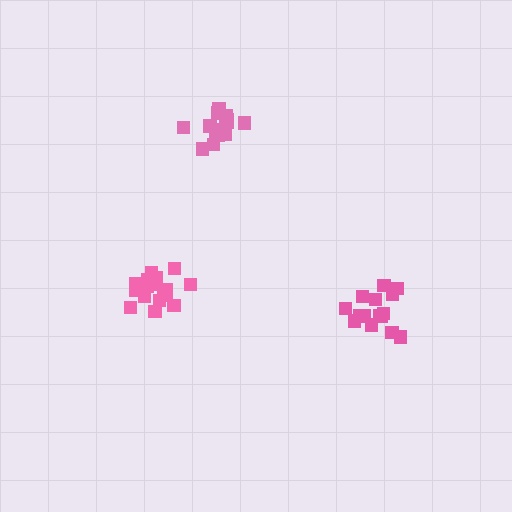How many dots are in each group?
Group 1: 15 dots, Group 2: 17 dots, Group 3: 15 dots (47 total).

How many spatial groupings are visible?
There are 3 spatial groupings.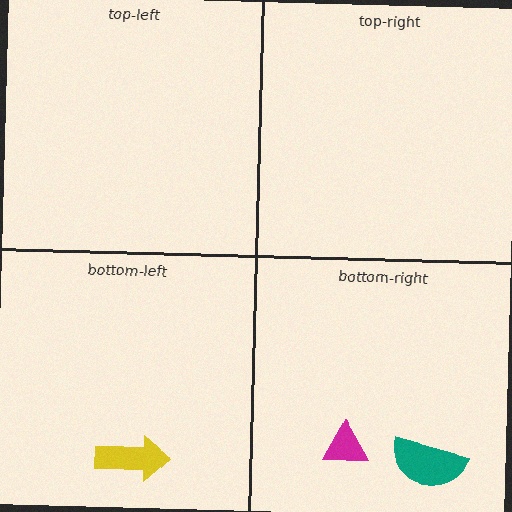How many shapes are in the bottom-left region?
1.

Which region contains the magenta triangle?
The bottom-right region.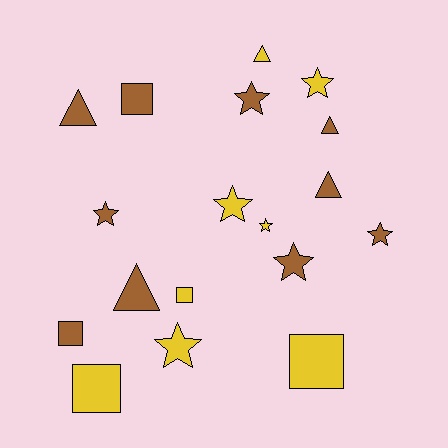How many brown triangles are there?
There are 4 brown triangles.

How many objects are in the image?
There are 18 objects.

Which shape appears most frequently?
Star, with 8 objects.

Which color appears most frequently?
Brown, with 10 objects.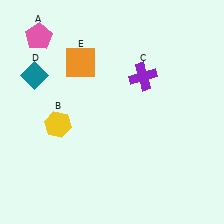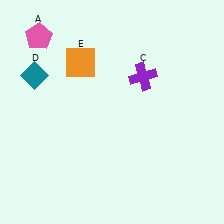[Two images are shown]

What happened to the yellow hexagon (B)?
The yellow hexagon (B) was removed in Image 2. It was in the bottom-left area of Image 1.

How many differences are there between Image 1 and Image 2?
There is 1 difference between the two images.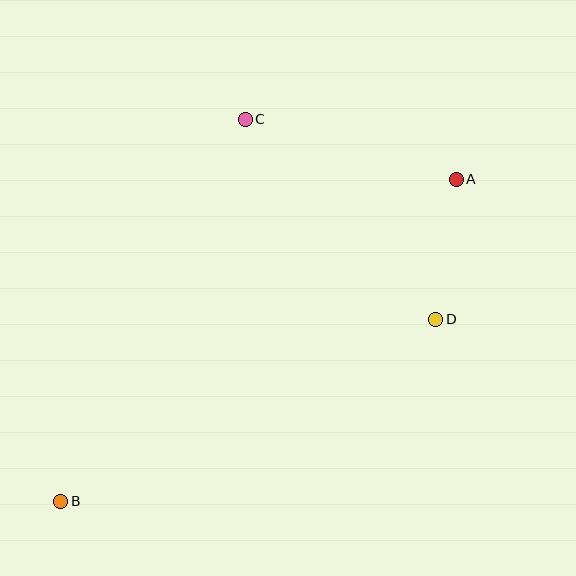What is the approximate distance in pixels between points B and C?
The distance between B and C is approximately 424 pixels.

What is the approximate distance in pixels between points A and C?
The distance between A and C is approximately 219 pixels.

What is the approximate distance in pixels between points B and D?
The distance between B and D is approximately 417 pixels.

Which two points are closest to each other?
Points A and D are closest to each other.